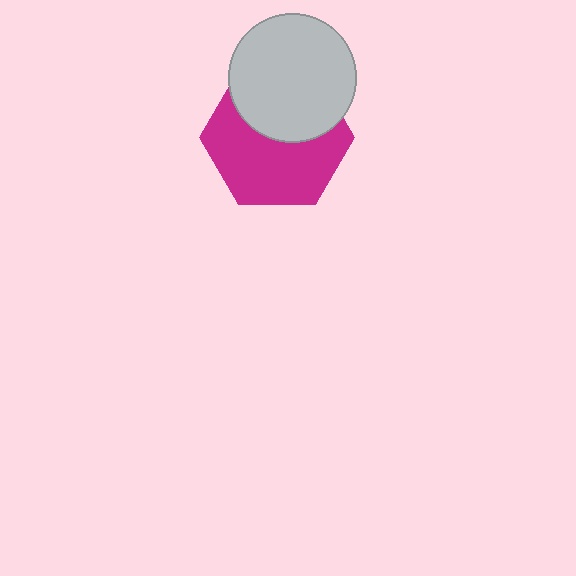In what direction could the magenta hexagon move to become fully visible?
The magenta hexagon could move down. That would shift it out from behind the light gray circle entirely.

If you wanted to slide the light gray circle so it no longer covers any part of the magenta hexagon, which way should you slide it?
Slide it up — that is the most direct way to separate the two shapes.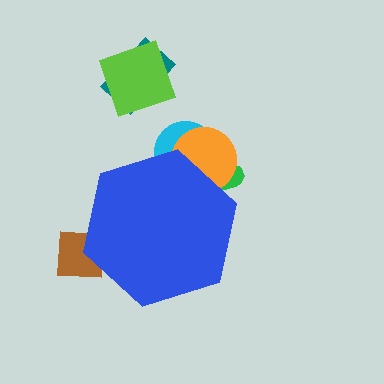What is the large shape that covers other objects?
A blue hexagon.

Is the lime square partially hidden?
No, the lime square is fully visible.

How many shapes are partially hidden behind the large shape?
4 shapes are partially hidden.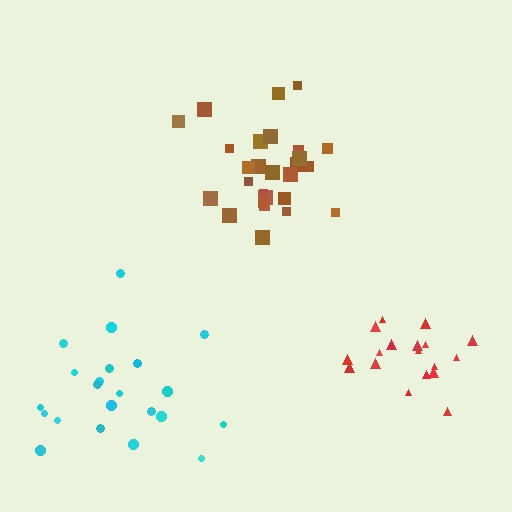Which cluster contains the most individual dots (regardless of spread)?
Brown (27).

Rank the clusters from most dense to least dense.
red, brown, cyan.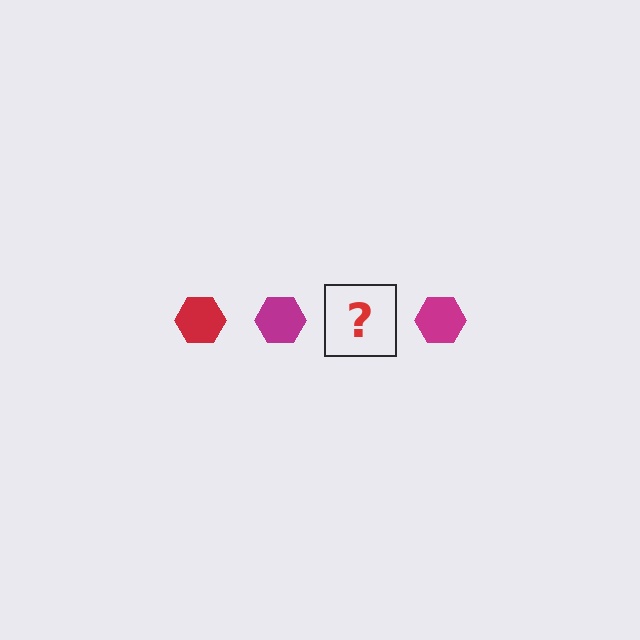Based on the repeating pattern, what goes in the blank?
The blank should be a red hexagon.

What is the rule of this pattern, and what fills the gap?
The rule is that the pattern cycles through red, magenta hexagons. The gap should be filled with a red hexagon.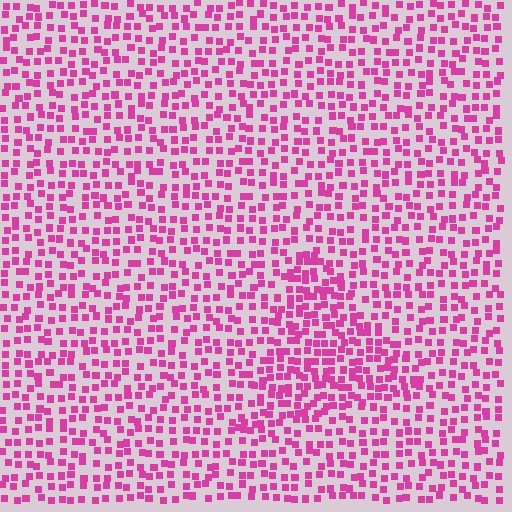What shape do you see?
I see a triangle.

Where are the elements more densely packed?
The elements are more densely packed inside the triangle boundary.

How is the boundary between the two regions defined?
The boundary is defined by a change in element density (approximately 1.6x ratio). All elements are the same color, size, and shape.